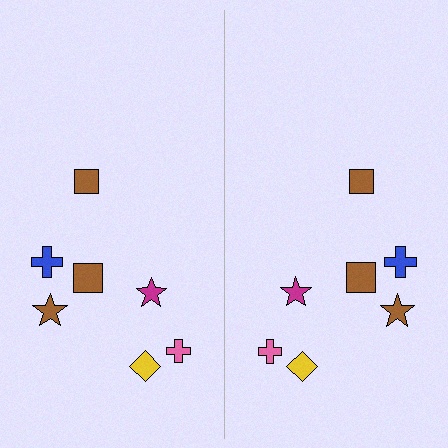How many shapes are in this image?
There are 14 shapes in this image.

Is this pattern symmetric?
Yes, this pattern has bilateral (reflection) symmetry.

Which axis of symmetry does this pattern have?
The pattern has a vertical axis of symmetry running through the center of the image.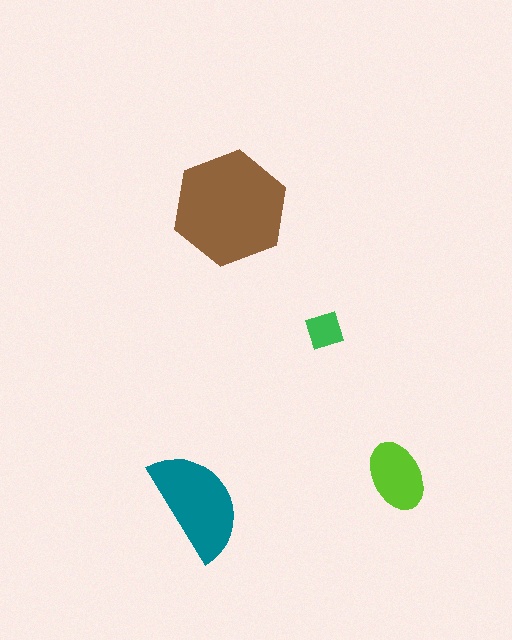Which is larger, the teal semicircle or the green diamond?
The teal semicircle.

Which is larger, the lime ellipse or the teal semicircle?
The teal semicircle.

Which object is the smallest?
The green diamond.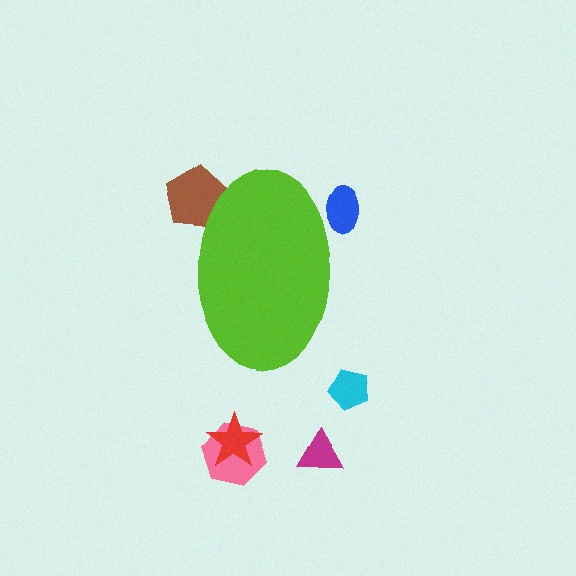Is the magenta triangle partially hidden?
No, the magenta triangle is fully visible.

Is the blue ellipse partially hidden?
Yes, the blue ellipse is partially hidden behind the lime ellipse.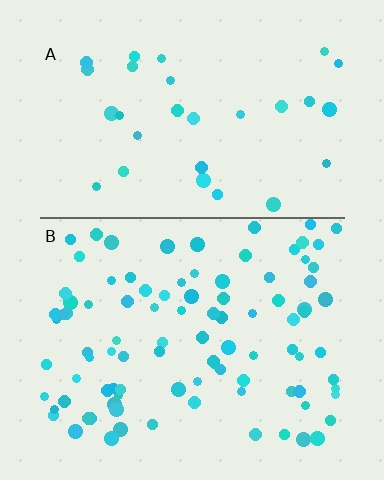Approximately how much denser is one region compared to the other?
Approximately 3.1× — region B over region A.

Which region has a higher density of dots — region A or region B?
B (the bottom).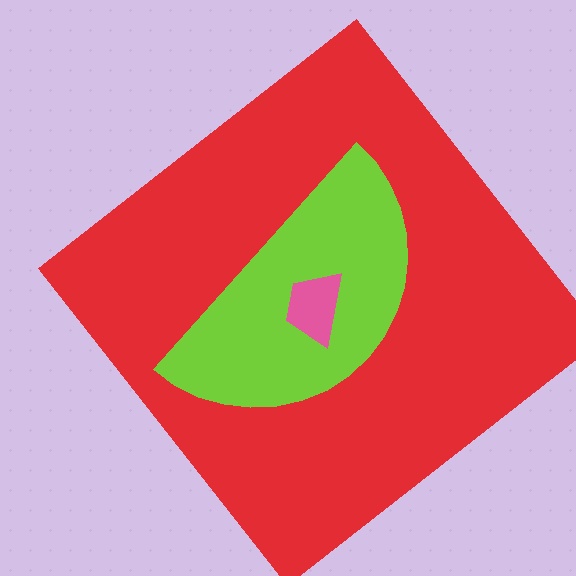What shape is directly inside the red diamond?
The lime semicircle.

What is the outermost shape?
The red diamond.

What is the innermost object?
The pink trapezoid.